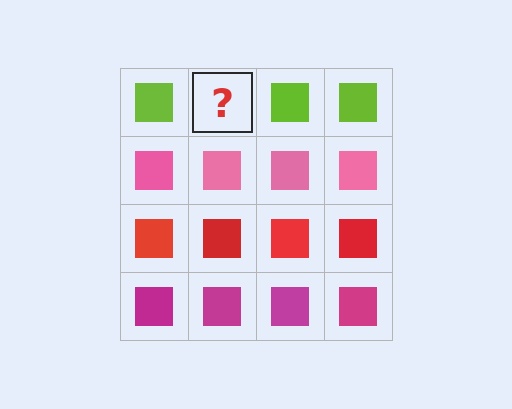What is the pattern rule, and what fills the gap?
The rule is that each row has a consistent color. The gap should be filled with a lime square.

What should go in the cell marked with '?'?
The missing cell should contain a lime square.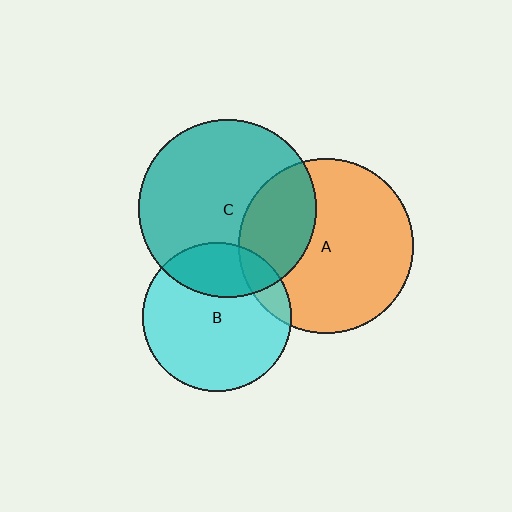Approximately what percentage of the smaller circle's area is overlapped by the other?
Approximately 30%.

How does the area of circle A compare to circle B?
Approximately 1.4 times.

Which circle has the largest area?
Circle C (teal).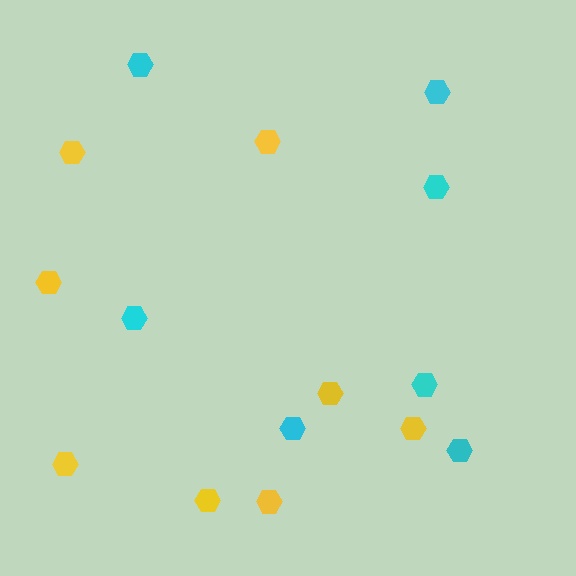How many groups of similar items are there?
There are 2 groups: one group of yellow hexagons (8) and one group of cyan hexagons (7).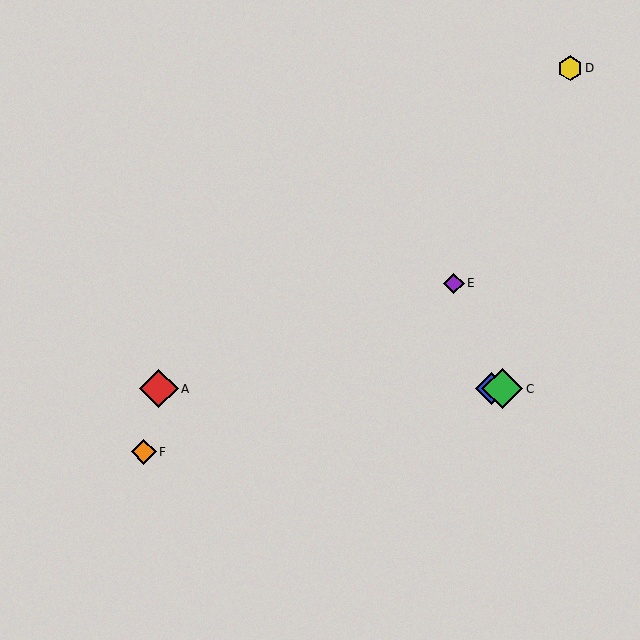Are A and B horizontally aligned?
Yes, both are at y≈389.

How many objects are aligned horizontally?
3 objects (A, B, C) are aligned horizontally.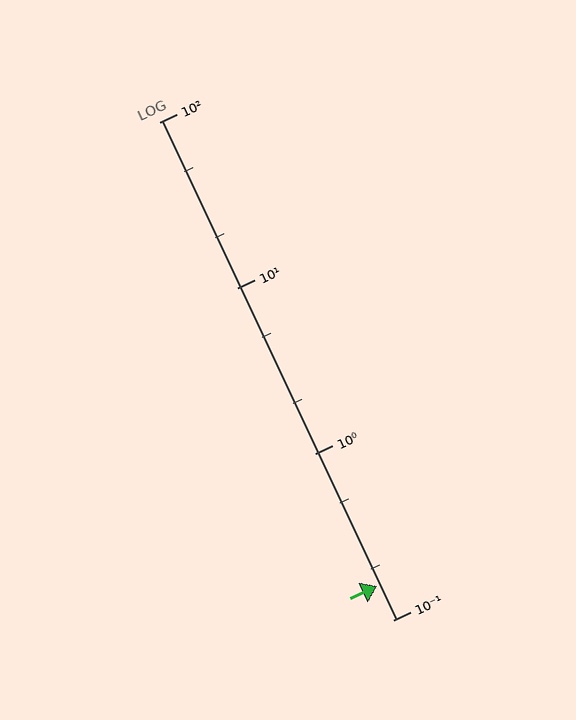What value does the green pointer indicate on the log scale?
The pointer indicates approximately 0.16.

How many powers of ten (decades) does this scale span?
The scale spans 3 decades, from 0.1 to 100.